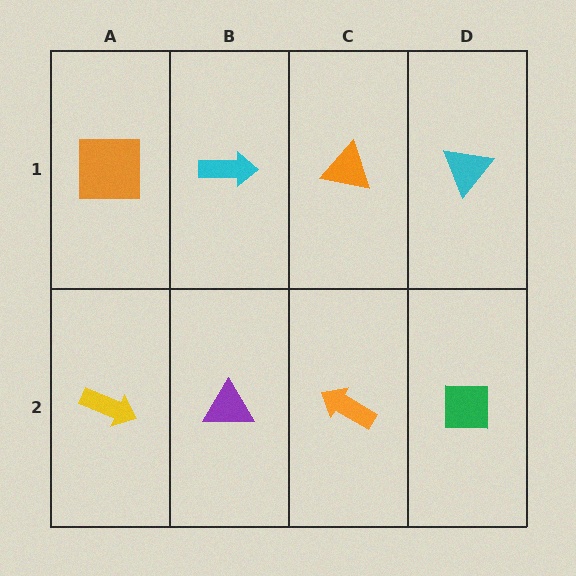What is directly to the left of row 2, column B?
A yellow arrow.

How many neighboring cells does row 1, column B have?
3.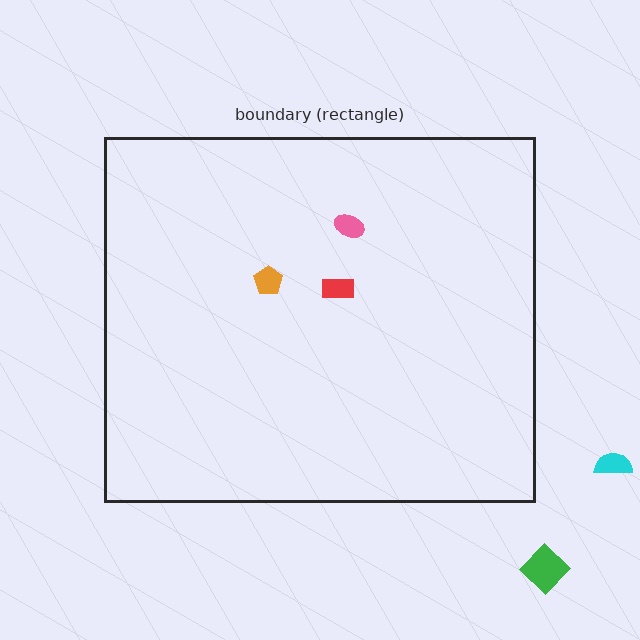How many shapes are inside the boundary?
3 inside, 2 outside.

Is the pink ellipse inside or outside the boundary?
Inside.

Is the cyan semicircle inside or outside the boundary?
Outside.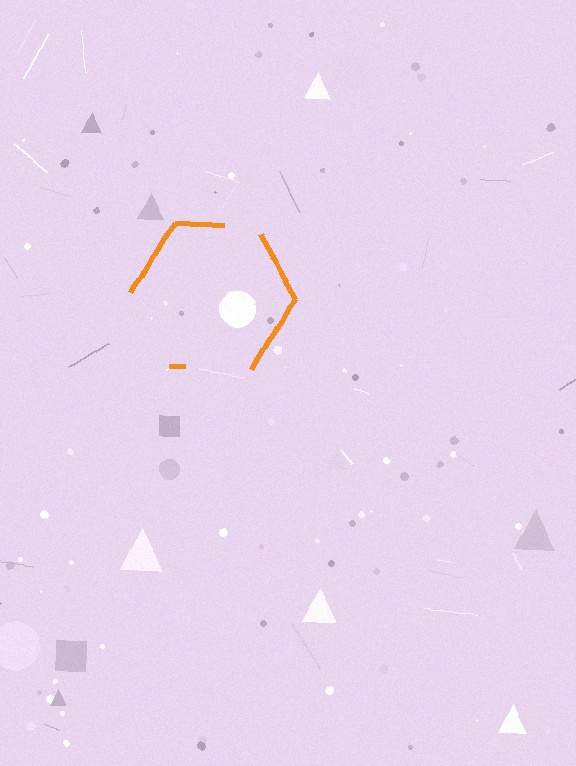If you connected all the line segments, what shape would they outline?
They would outline a hexagon.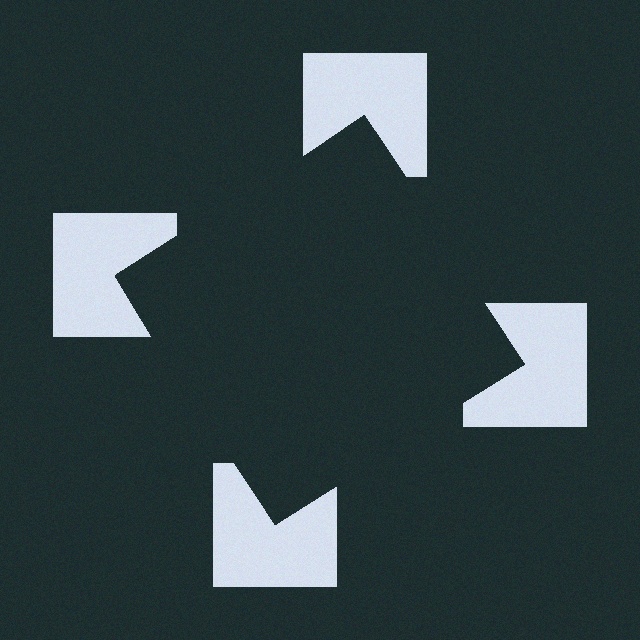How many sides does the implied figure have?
4 sides.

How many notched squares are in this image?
There are 4 — one at each vertex of the illusory square.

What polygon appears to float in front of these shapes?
An illusory square — its edges are inferred from the aligned wedge cuts in the notched squares, not physically drawn.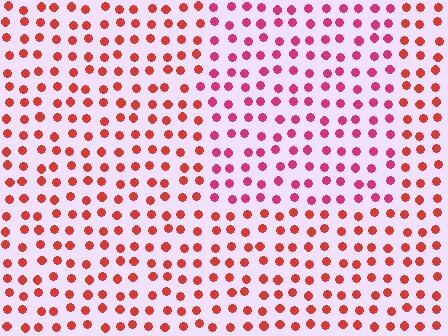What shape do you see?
I see a rectangle.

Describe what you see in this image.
The image is filled with small red elements in a uniform arrangement. A rectangle-shaped region is visible where the elements are tinted to a slightly different hue, forming a subtle color boundary.